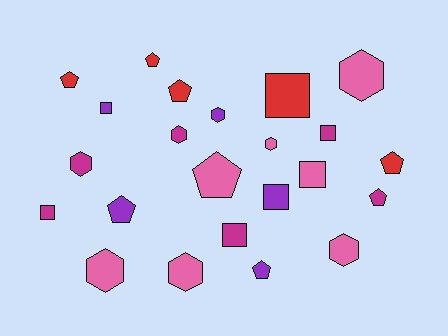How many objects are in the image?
There are 23 objects.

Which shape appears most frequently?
Pentagon, with 8 objects.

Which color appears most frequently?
Pink, with 7 objects.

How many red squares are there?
There is 1 red square.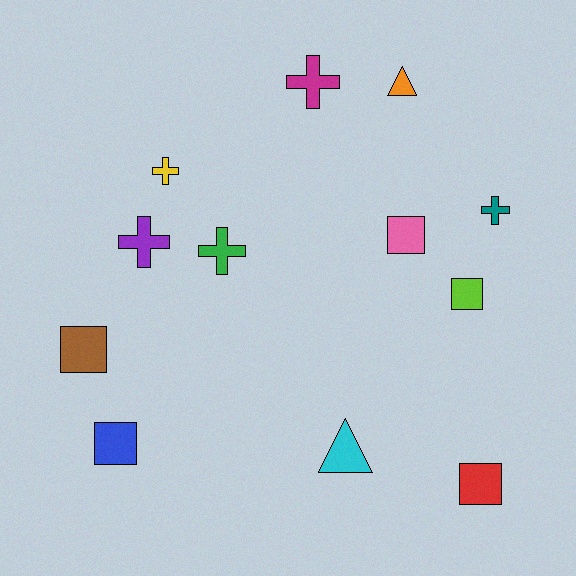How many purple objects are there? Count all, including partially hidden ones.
There is 1 purple object.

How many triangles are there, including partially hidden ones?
There are 2 triangles.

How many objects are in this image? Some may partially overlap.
There are 12 objects.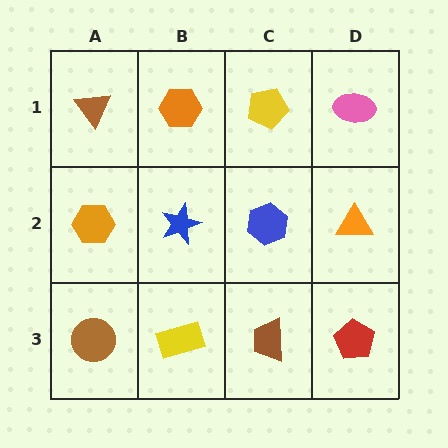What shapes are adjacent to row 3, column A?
An orange hexagon (row 2, column A), a yellow rectangle (row 3, column B).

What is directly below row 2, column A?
A brown circle.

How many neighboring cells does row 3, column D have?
2.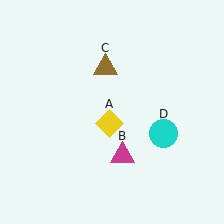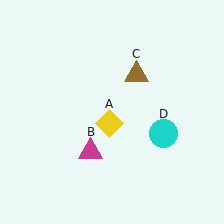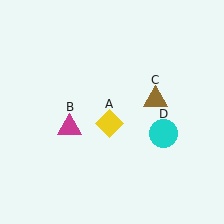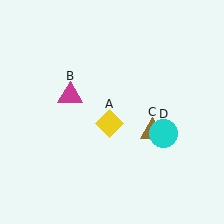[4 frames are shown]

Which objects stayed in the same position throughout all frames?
Yellow diamond (object A) and cyan circle (object D) remained stationary.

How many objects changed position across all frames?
2 objects changed position: magenta triangle (object B), brown triangle (object C).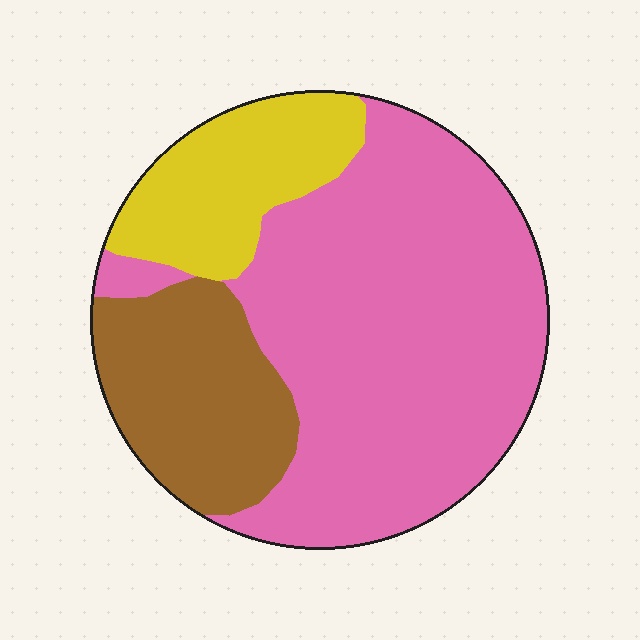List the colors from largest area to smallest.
From largest to smallest: pink, brown, yellow.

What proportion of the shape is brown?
Brown takes up between a sixth and a third of the shape.